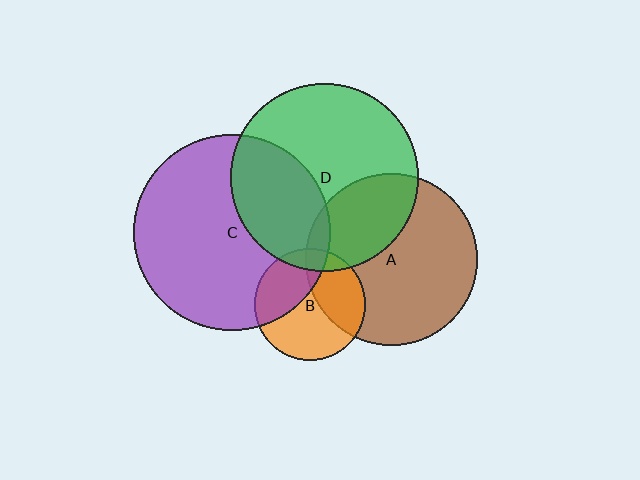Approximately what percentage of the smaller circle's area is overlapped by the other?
Approximately 35%.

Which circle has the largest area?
Circle C (purple).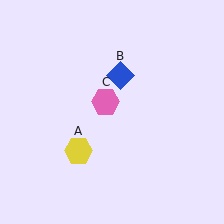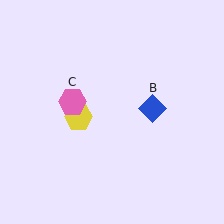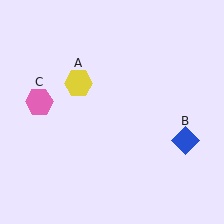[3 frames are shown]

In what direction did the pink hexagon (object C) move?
The pink hexagon (object C) moved left.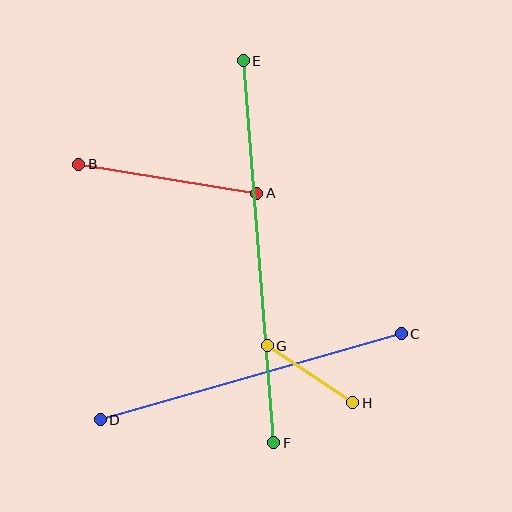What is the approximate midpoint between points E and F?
The midpoint is at approximately (258, 252) pixels.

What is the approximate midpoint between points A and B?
The midpoint is at approximately (168, 179) pixels.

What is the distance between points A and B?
The distance is approximately 181 pixels.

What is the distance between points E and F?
The distance is approximately 383 pixels.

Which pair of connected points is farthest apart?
Points E and F are farthest apart.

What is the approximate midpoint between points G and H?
The midpoint is at approximately (310, 374) pixels.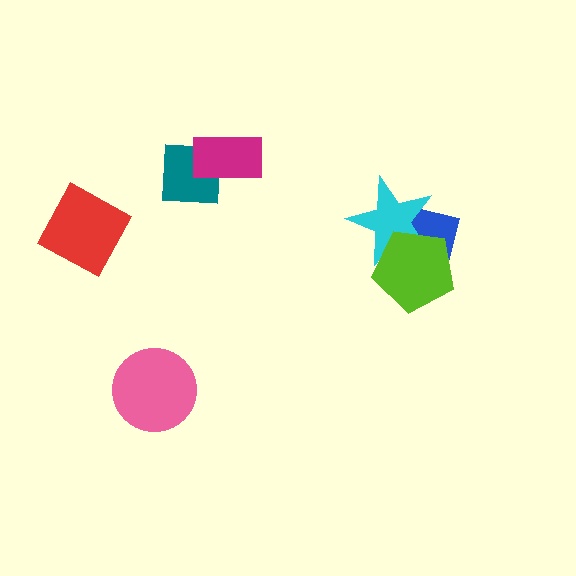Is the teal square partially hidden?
Yes, it is partially covered by another shape.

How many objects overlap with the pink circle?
0 objects overlap with the pink circle.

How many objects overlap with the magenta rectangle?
1 object overlaps with the magenta rectangle.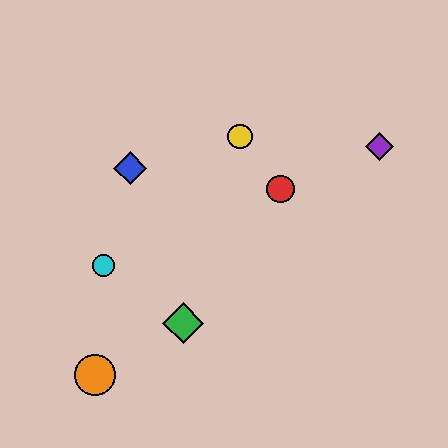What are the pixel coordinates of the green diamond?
The green diamond is at (183, 323).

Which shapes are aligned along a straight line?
The red circle, the purple diamond, the cyan circle are aligned along a straight line.